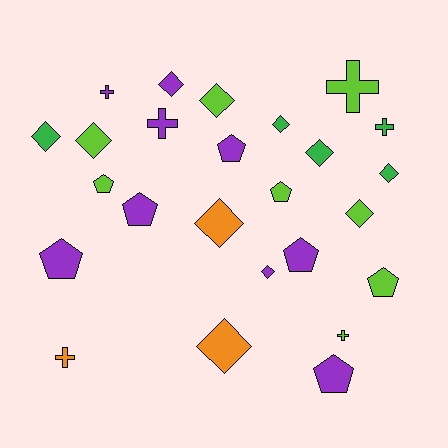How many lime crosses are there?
There are 2 lime crosses.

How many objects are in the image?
There are 25 objects.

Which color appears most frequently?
Purple, with 9 objects.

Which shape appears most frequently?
Diamond, with 11 objects.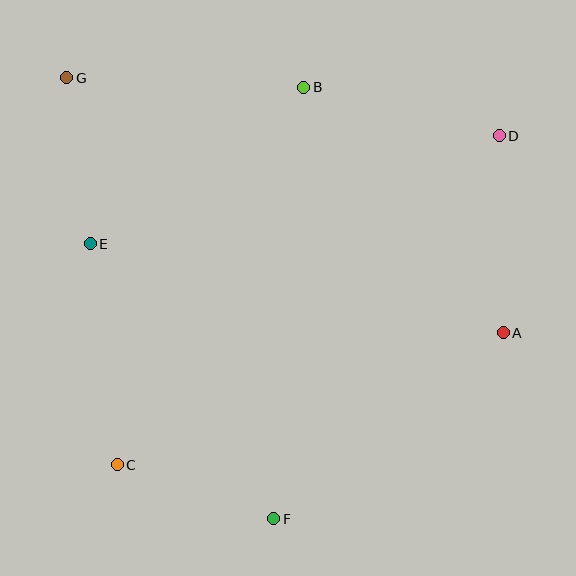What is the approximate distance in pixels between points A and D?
The distance between A and D is approximately 197 pixels.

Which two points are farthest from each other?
Points A and G are farthest from each other.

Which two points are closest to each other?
Points C and F are closest to each other.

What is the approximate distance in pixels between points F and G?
The distance between F and G is approximately 487 pixels.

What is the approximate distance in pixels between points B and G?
The distance between B and G is approximately 237 pixels.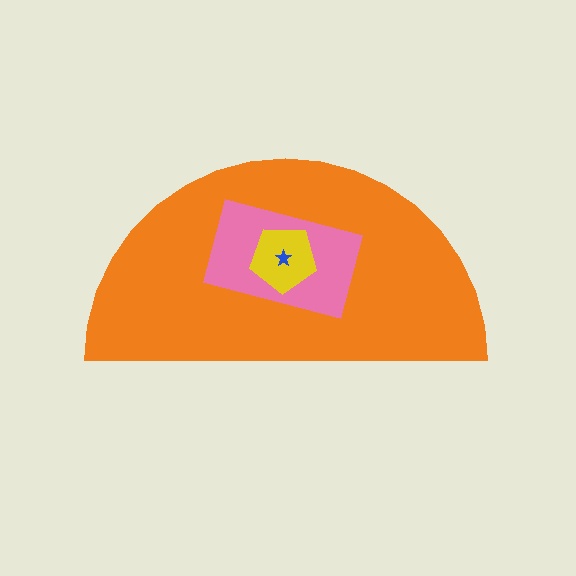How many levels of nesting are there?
4.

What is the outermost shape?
The orange semicircle.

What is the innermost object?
The blue star.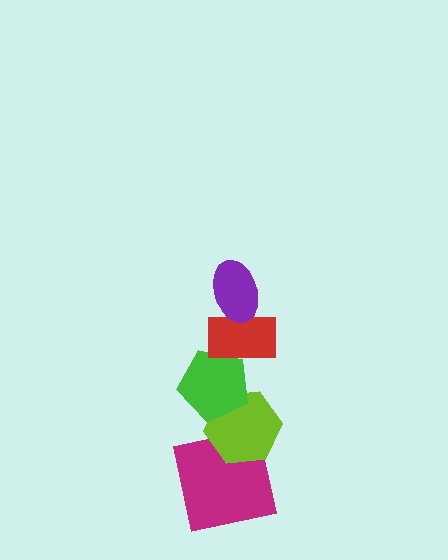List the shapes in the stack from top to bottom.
From top to bottom: the purple ellipse, the red rectangle, the green pentagon, the lime hexagon, the magenta square.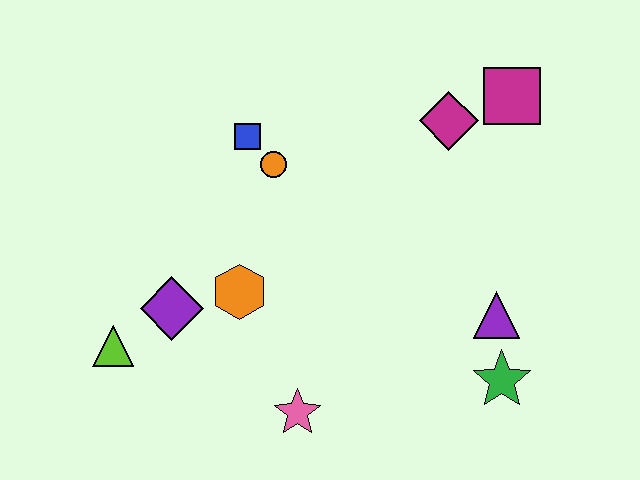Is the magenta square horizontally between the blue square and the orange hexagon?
No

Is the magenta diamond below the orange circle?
No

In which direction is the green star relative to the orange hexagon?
The green star is to the right of the orange hexagon.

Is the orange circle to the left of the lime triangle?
No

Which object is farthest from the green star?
The lime triangle is farthest from the green star.